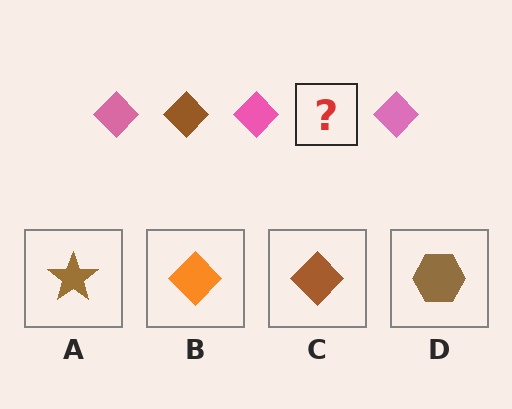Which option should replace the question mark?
Option C.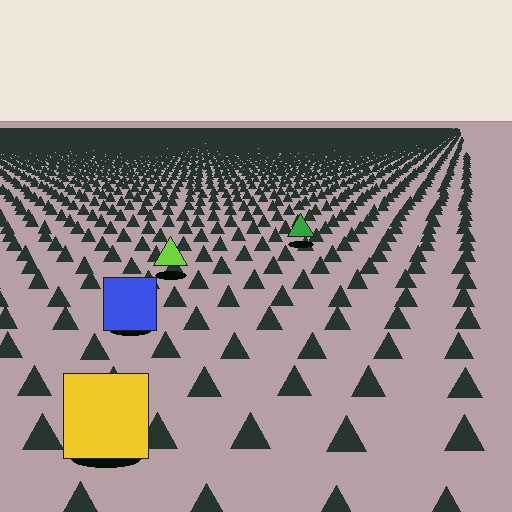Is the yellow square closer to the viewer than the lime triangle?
Yes. The yellow square is closer — you can tell from the texture gradient: the ground texture is coarser near it.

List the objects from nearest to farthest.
From nearest to farthest: the yellow square, the blue square, the lime triangle, the green triangle.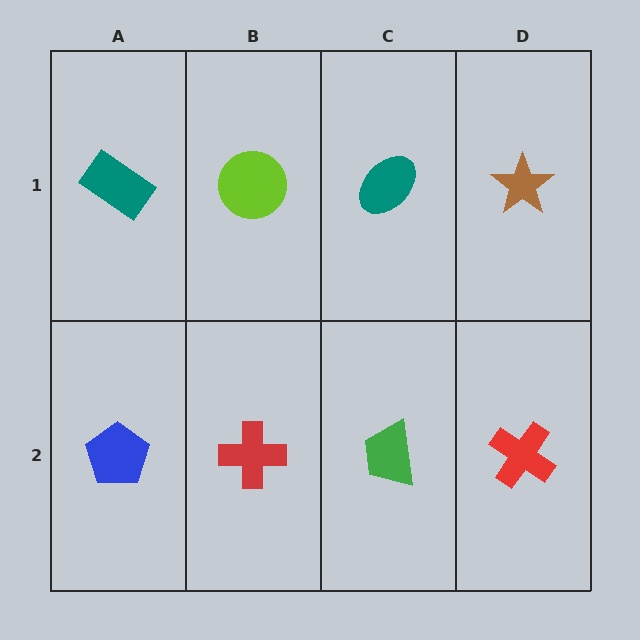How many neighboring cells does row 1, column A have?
2.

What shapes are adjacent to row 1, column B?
A red cross (row 2, column B), a teal rectangle (row 1, column A), a teal ellipse (row 1, column C).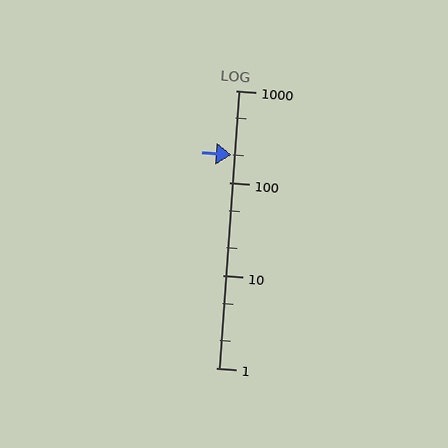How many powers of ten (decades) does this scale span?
The scale spans 3 decades, from 1 to 1000.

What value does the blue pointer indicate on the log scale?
The pointer indicates approximately 200.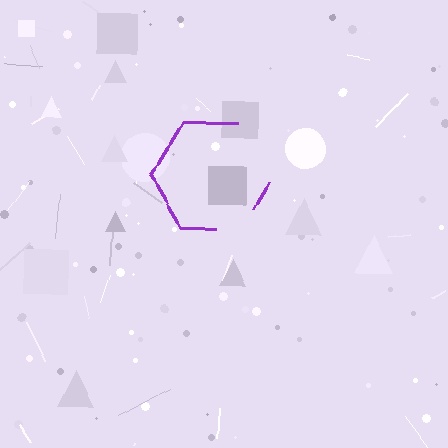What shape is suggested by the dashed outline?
The dashed outline suggests a hexagon.